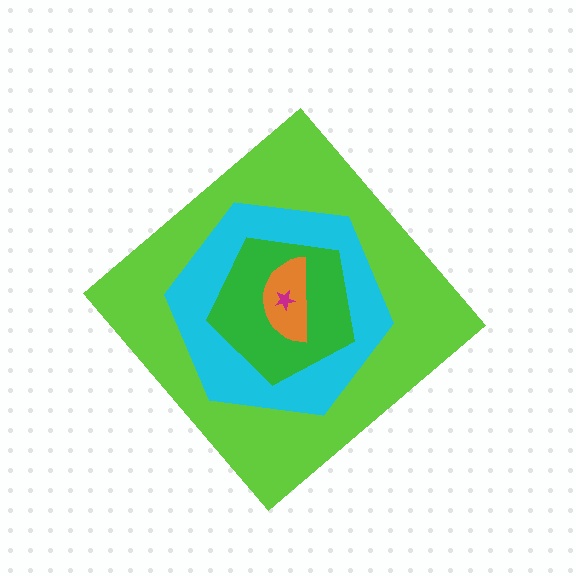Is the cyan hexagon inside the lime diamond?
Yes.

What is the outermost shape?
The lime diamond.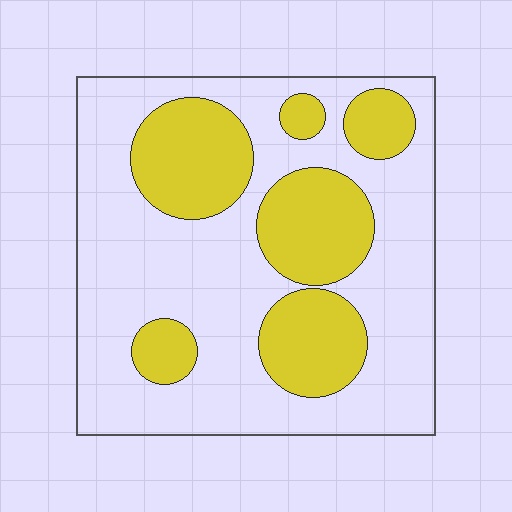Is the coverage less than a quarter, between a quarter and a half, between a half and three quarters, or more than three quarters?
Between a quarter and a half.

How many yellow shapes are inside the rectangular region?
6.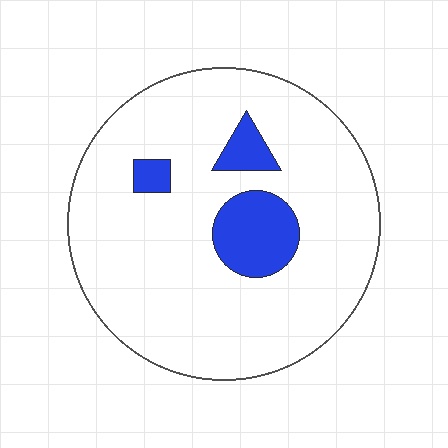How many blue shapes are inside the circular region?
3.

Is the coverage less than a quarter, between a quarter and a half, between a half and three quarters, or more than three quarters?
Less than a quarter.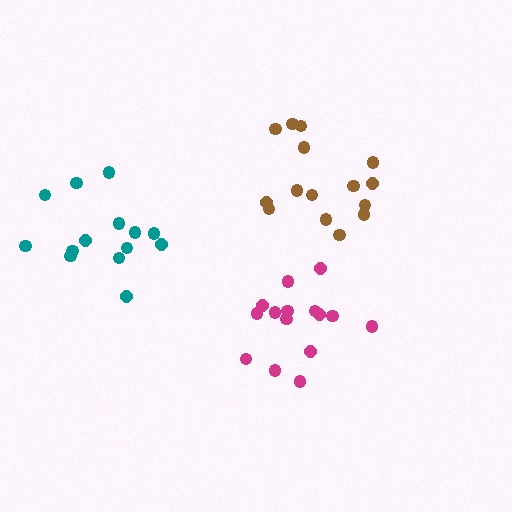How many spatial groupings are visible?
There are 3 spatial groupings.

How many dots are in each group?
Group 1: 15 dots, Group 2: 15 dots, Group 3: 14 dots (44 total).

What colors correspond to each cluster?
The clusters are colored: magenta, brown, teal.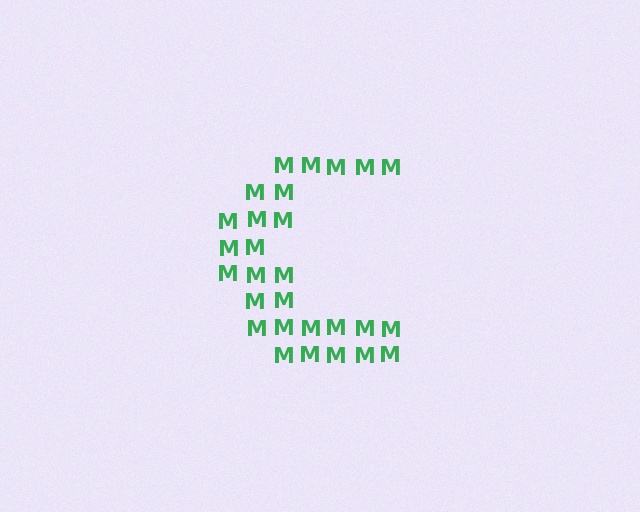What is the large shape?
The large shape is the letter C.